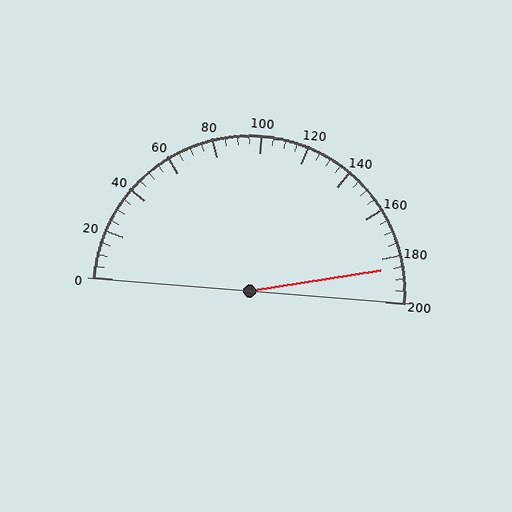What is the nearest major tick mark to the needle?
The nearest major tick mark is 180.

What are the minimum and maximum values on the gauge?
The gauge ranges from 0 to 200.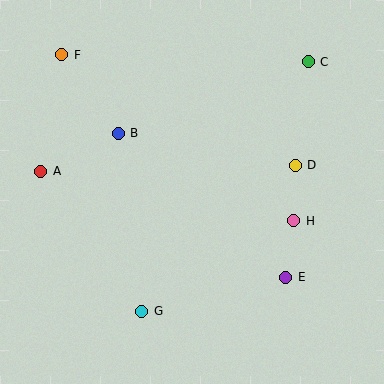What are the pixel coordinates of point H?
Point H is at (294, 221).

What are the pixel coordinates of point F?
Point F is at (62, 55).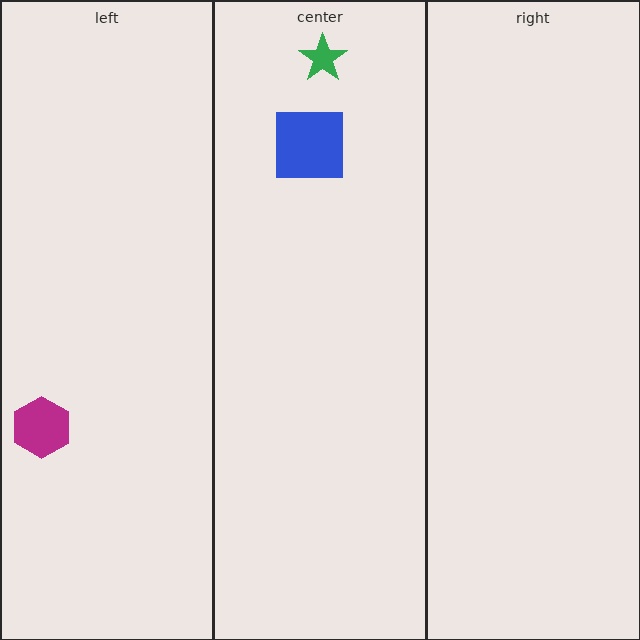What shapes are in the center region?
The blue square, the green star.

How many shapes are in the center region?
2.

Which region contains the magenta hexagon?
The left region.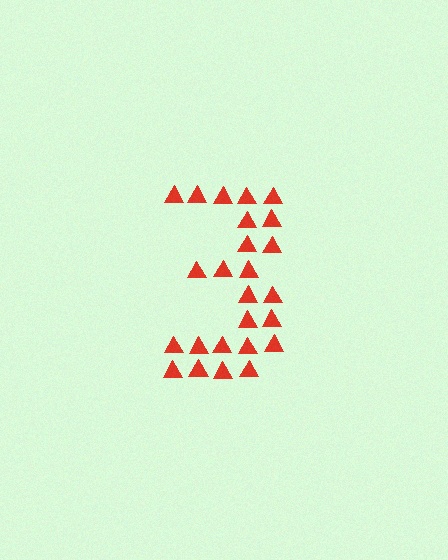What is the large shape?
The large shape is the digit 3.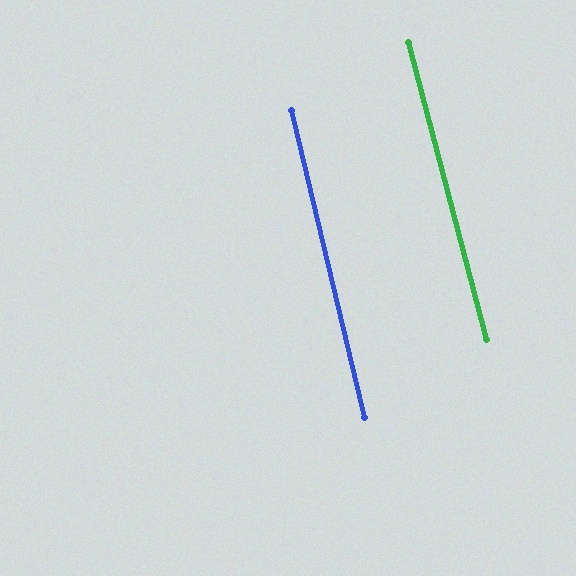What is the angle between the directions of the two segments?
Approximately 1 degree.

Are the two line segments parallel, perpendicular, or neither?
Parallel — their directions differ by only 1.3°.